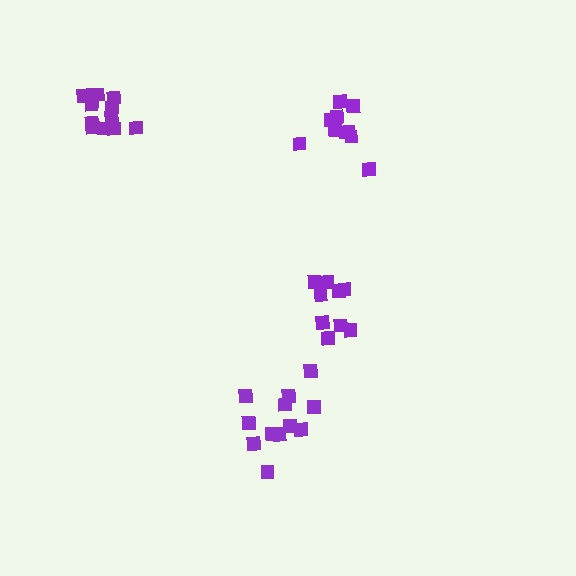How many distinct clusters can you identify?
There are 4 distinct clusters.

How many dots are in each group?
Group 1: 9 dots, Group 2: 12 dots, Group 3: 10 dots, Group 4: 12 dots (43 total).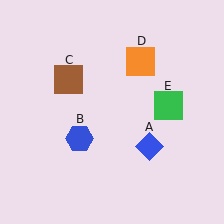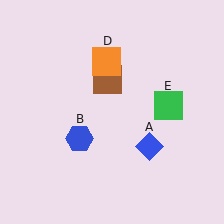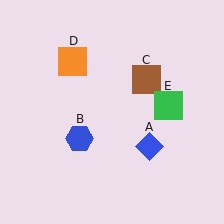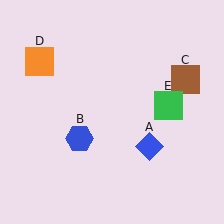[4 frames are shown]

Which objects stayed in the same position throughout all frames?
Blue diamond (object A) and blue hexagon (object B) and green square (object E) remained stationary.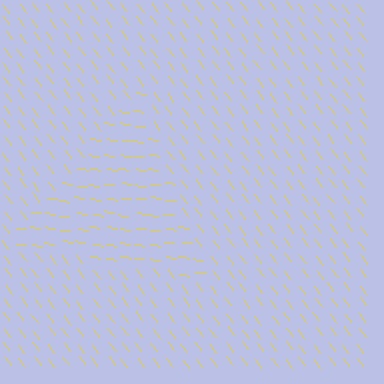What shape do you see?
I see a triangle.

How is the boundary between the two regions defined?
The boundary is defined purely by a change in line orientation (approximately 45 degrees difference). All lines are the same color and thickness.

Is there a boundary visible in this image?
Yes, there is a texture boundary formed by a change in line orientation.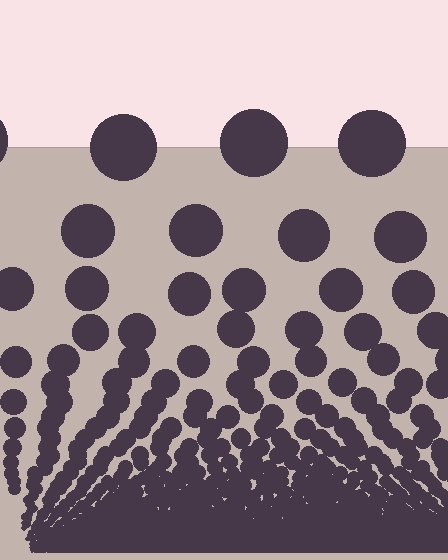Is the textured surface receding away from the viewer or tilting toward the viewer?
The surface appears to tilt toward the viewer. Texture elements get larger and sparser toward the top.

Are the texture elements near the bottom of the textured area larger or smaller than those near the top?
Smaller. The gradient is inverted — elements near the bottom are smaller and denser.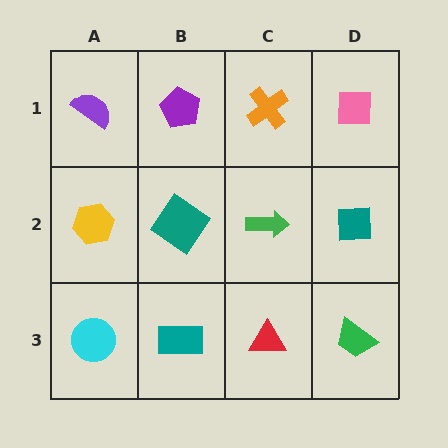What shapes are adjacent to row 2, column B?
A purple pentagon (row 1, column B), a teal rectangle (row 3, column B), a yellow hexagon (row 2, column A), a green arrow (row 2, column C).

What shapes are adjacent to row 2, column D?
A pink square (row 1, column D), a green trapezoid (row 3, column D), a green arrow (row 2, column C).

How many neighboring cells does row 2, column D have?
3.